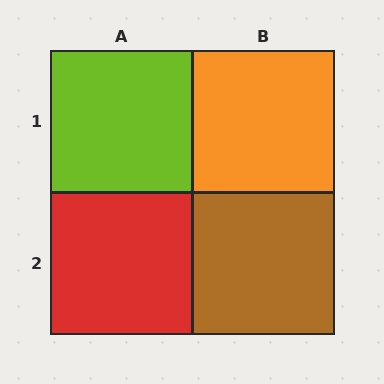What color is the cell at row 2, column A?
Red.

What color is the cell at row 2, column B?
Brown.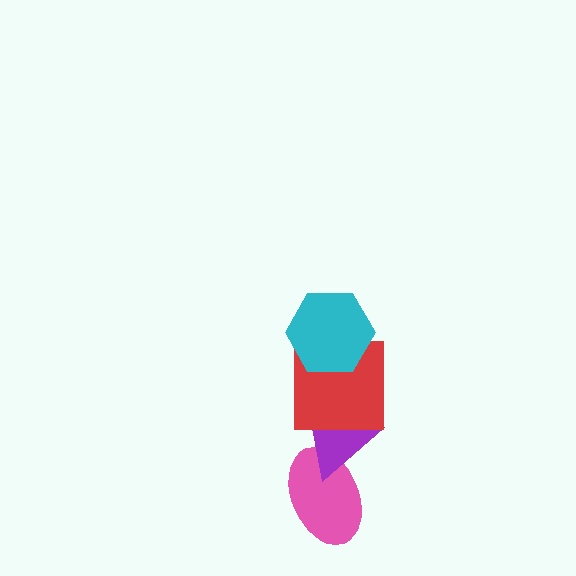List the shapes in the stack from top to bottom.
From top to bottom: the cyan hexagon, the red square, the purple triangle, the pink ellipse.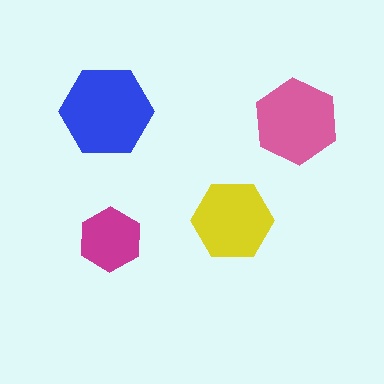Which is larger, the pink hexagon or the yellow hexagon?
The pink one.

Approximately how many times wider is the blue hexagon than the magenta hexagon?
About 1.5 times wider.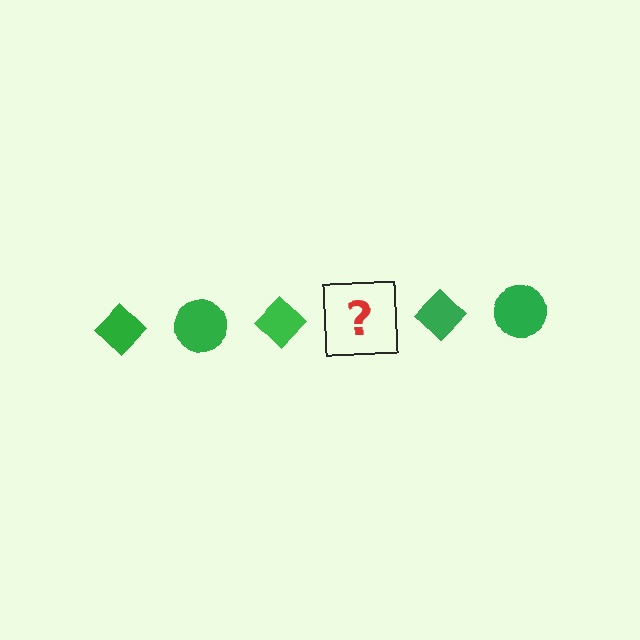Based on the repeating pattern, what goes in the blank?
The blank should be a green circle.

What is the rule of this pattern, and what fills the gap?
The rule is that the pattern cycles through diamond, circle shapes in green. The gap should be filled with a green circle.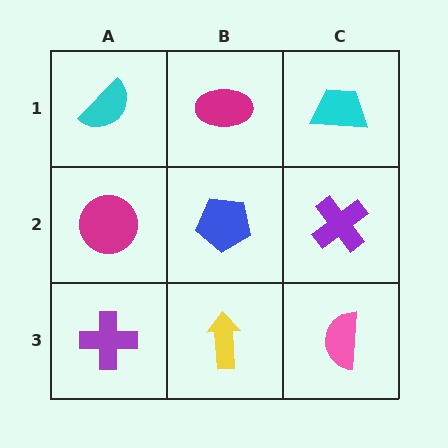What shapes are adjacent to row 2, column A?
A cyan semicircle (row 1, column A), a purple cross (row 3, column A), a blue pentagon (row 2, column B).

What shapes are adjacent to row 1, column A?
A magenta circle (row 2, column A), a magenta ellipse (row 1, column B).